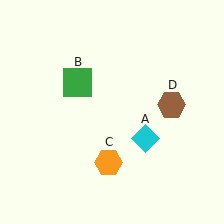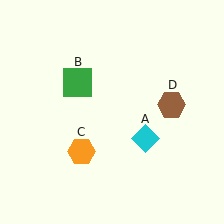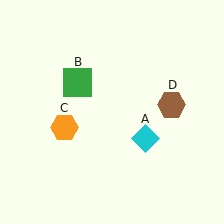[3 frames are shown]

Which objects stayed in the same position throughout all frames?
Cyan diamond (object A) and green square (object B) and brown hexagon (object D) remained stationary.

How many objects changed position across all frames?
1 object changed position: orange hexagon (object C).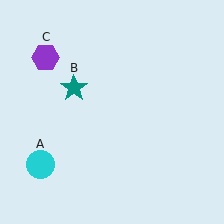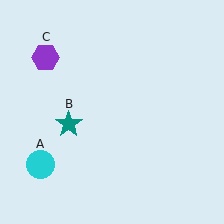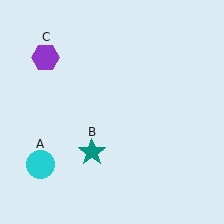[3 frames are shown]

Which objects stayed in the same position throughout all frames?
Cyan circle (object A) and purple hexagon (object C) remained stationary.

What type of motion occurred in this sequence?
The teal star (object B) rotated counterclockwise around the center of the scene.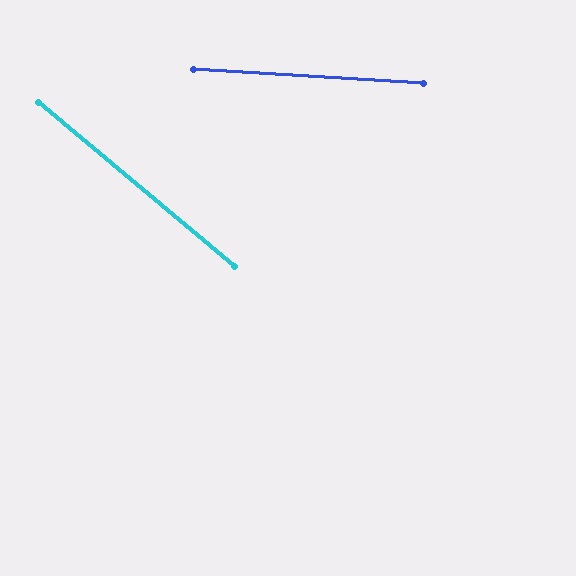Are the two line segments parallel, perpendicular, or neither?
Neither parallel nor perpendicular — they differ by about 36°.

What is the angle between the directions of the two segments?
Approximately 36 degrees.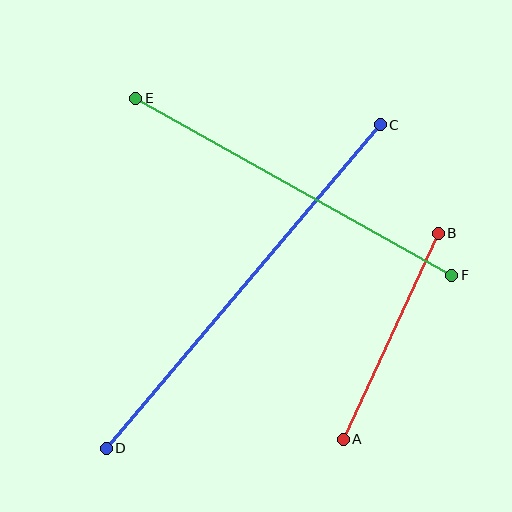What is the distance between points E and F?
The distance is approximately 362 pixels.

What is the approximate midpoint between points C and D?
The midpoint is at approximately (243, 286) pixels.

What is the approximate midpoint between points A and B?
The midpoint is at approximately (391, 336) pixels.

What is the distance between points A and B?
The distance is approximately 227 pixels.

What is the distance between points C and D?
The distance is approximately 424 pixels.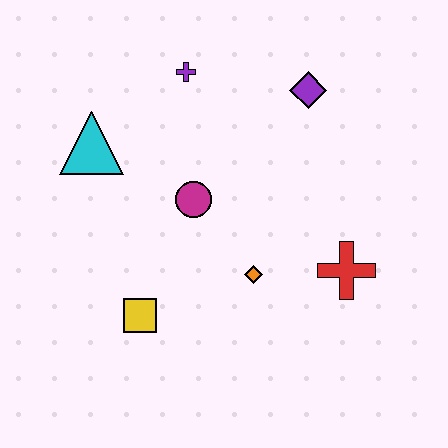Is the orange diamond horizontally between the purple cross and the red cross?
Yes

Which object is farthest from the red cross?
The cyan triangle is farthest from the red cross.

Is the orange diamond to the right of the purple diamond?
No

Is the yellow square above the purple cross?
No